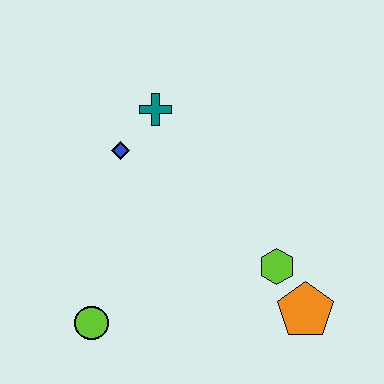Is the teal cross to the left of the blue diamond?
No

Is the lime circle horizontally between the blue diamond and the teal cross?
No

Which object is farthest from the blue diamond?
The orange pentagon is farthest from the blue diamond.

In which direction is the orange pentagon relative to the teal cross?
The orange pentagon is below the teal cross.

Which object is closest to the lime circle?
The blue diamond is closest to the lime circle.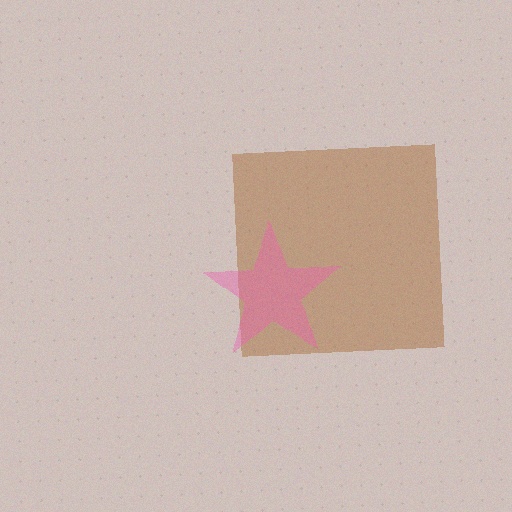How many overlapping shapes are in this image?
There are 2 overlapping shapes in the image.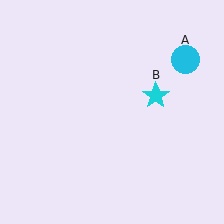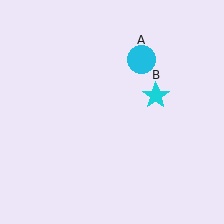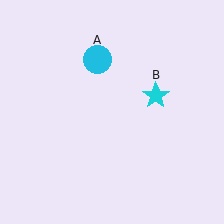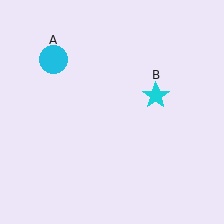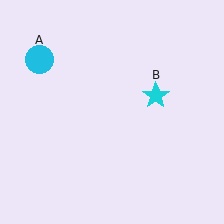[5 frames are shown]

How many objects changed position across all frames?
1 object changed position: cyan circle (object A).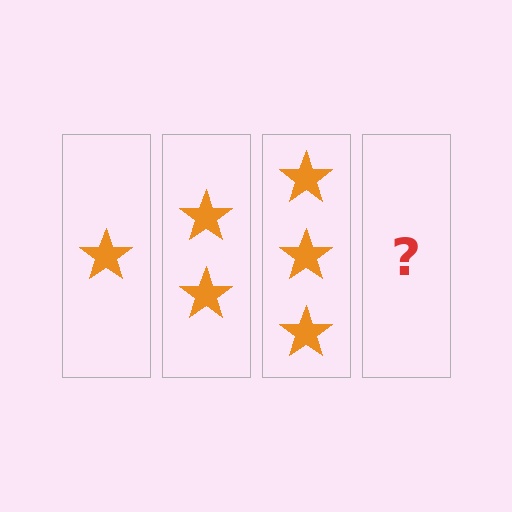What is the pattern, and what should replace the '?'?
The pattern is that each step adds one more star. The '?' should be 4 stars.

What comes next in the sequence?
The next element should be 4 stars.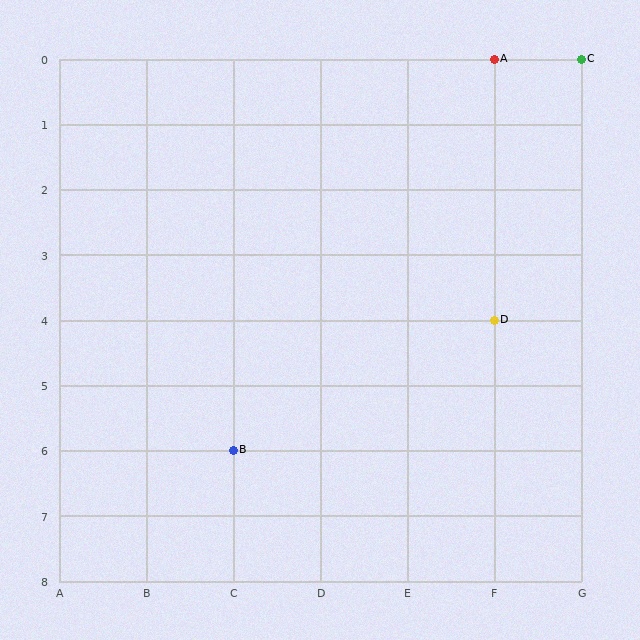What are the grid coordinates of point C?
Point C is at grid coordinates (G, 0).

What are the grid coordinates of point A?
Point A is at grid coordinates (F, 0).